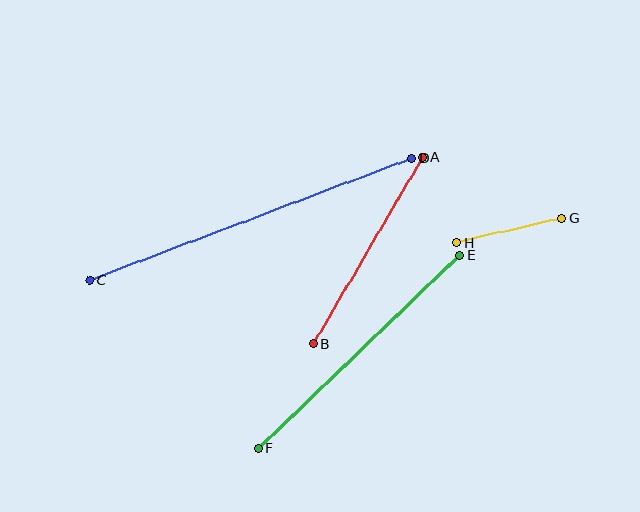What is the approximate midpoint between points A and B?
The midpoint is at approximately (368, 250) pixels.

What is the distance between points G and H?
The distance is approximately 108 pixels.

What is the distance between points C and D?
The distance is approximately 344 pixels.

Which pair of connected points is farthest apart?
Points C and D are farthest apart.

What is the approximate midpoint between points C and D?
The midpoint is at approximately (251, 219) pixels.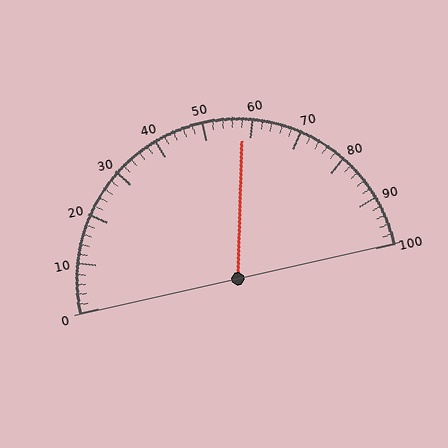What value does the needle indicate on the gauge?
The needle indicates approximately 58.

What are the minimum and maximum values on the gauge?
The gauge ranges from 0 to 100.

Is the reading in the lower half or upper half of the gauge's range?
The reading is in the upper half of the range (0 to 100).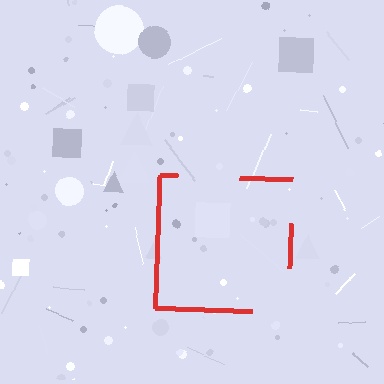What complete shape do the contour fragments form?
The contour fragments form a square.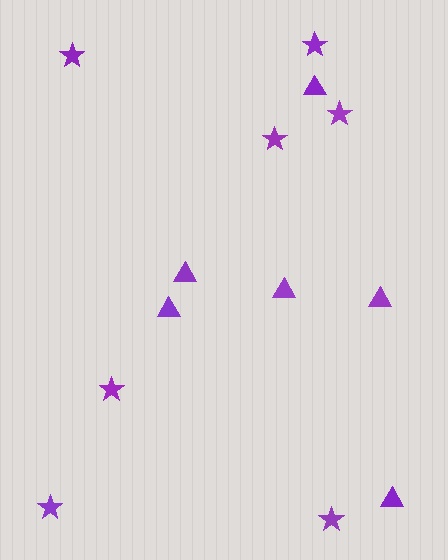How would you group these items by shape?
There are 2 groups: one group of stars (7) and one group of triangles (6).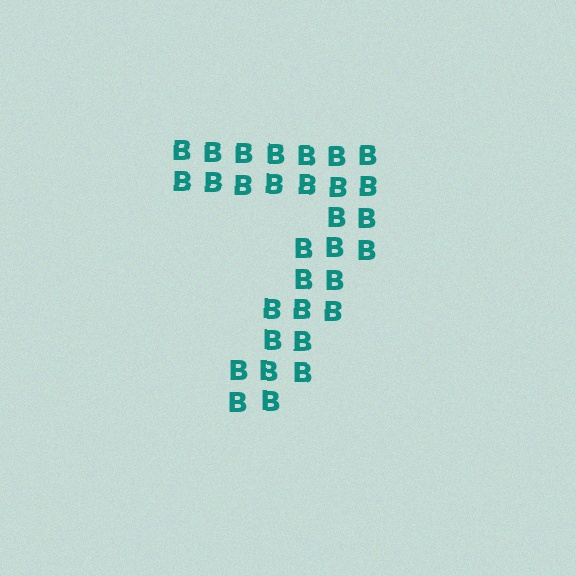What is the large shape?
The large shape is the digit 7.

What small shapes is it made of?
It is made of small letter B's.